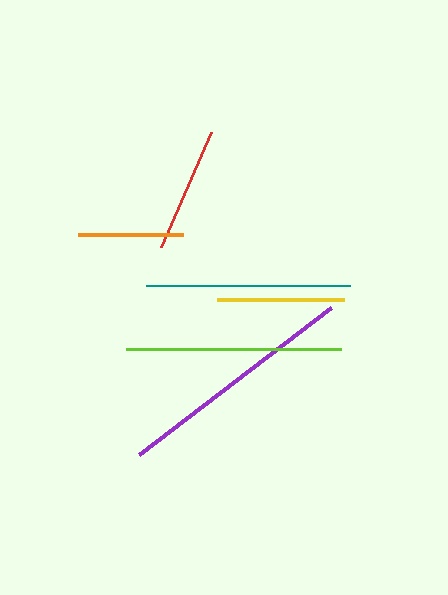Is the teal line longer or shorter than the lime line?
The lime line is longer than the teal line.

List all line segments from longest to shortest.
From longest to shortest: purple, lime, teal, yellow, red, orange.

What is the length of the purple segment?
The purple segment is approximately 242 pixels long.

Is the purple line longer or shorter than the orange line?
The purple line is longer than the orange line.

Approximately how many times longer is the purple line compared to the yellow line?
The purple line is approximately 1.9 times the length of the yellow line.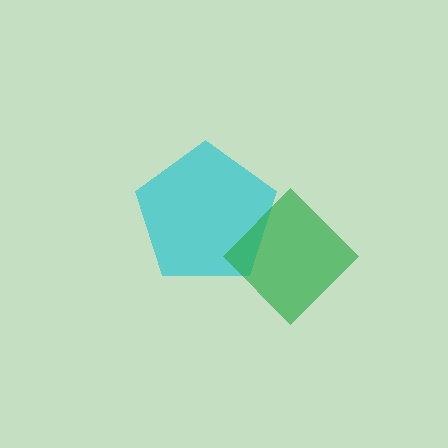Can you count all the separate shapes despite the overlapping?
Yes, there are 2 separate shapes.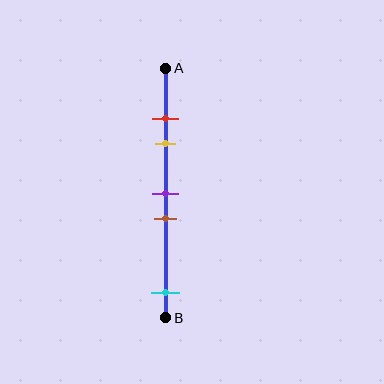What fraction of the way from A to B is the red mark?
The red mark is approximately 20% (0.2) of the way from A to B.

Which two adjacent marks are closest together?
The red and yellow marks are the closest adjacent pair.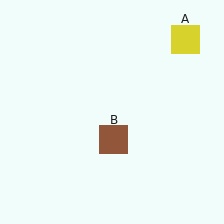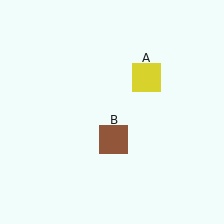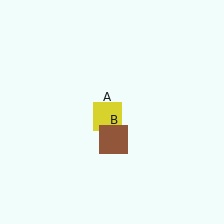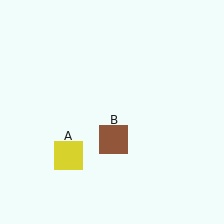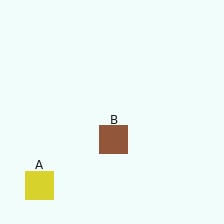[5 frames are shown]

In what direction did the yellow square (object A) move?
The yellow square (object A) moved down and to the left.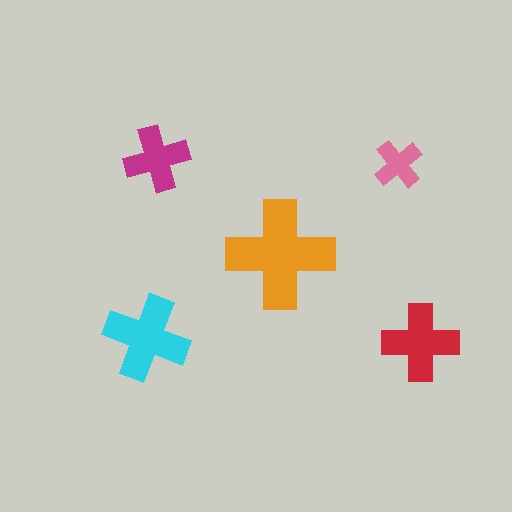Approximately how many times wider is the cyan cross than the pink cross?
About 1.5 times wider.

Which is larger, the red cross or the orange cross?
The orange one.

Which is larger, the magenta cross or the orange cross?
The orange one.